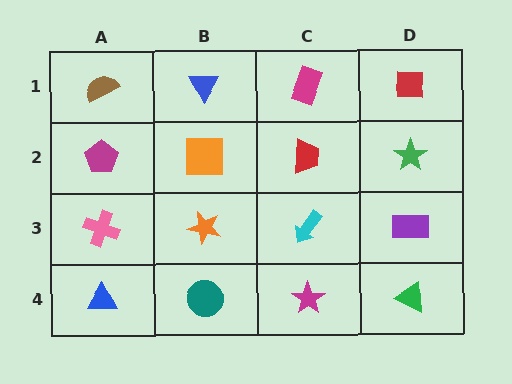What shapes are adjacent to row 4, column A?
A pink cross (row 3, column A), a teal circle (row 4, column B).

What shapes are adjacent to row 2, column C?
A magenta rectangle (row 1, column C), a cyan arrow (row 3, column C), an orange square (row 2, column B), a green star (row 2, column D).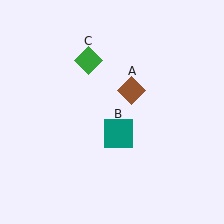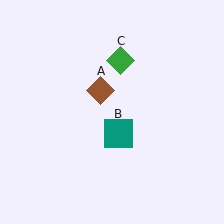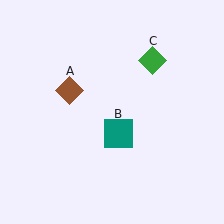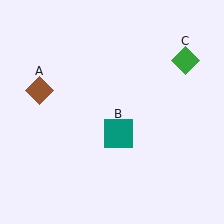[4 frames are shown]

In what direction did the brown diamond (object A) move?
The brown diamond (object A) moved left.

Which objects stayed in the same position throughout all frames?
Teal square (object B) remained stationary.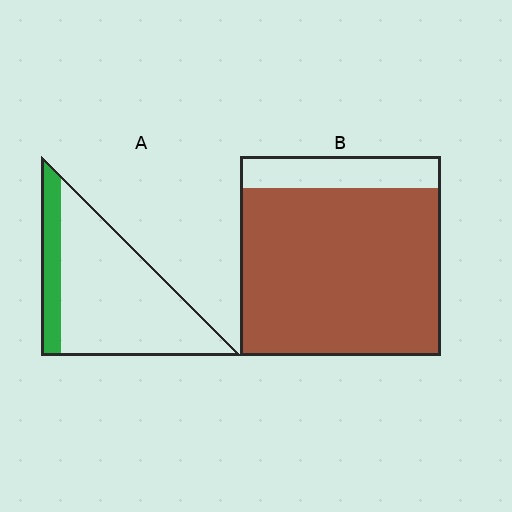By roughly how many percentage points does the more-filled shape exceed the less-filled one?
By roughly 65 percentage points (B over A).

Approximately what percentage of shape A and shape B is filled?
A is approximately 20% and B is approximately 85%.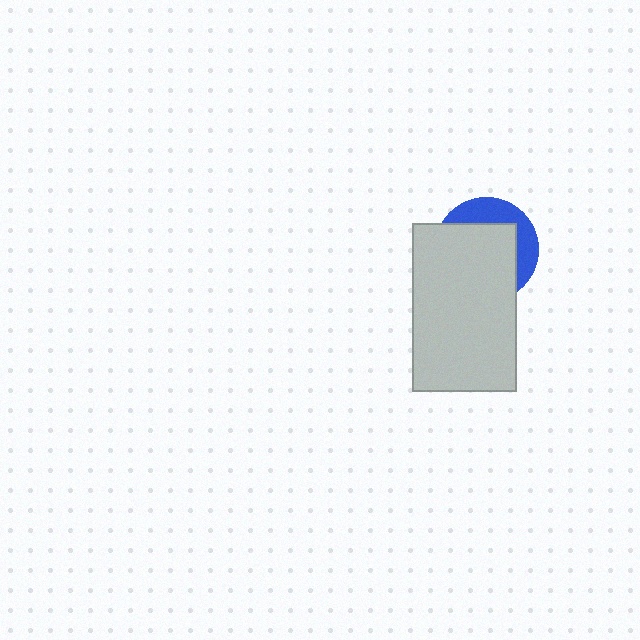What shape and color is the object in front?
The object in front is a light gray rectangle.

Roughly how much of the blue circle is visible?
A small part of it is visible (roughly 33%).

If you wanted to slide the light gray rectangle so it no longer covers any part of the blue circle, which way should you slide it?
Slide it toward the lower-left — that is the most direct way to separate the two shapes.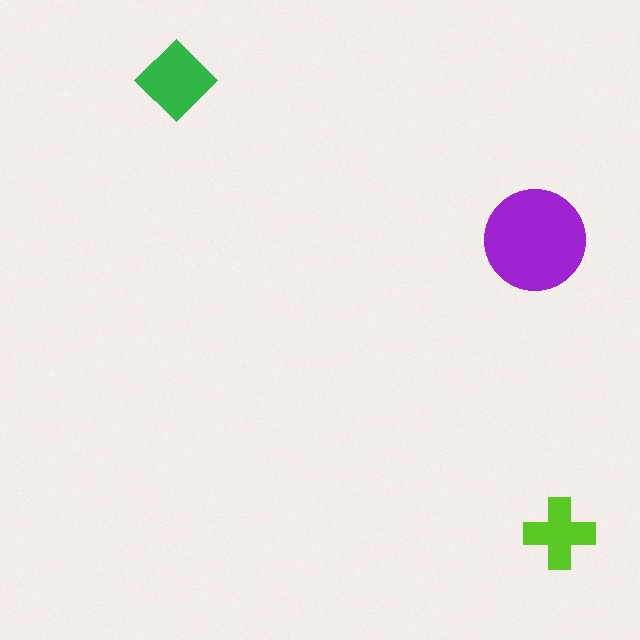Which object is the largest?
The purple circle.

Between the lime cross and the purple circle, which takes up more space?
The purple circle.